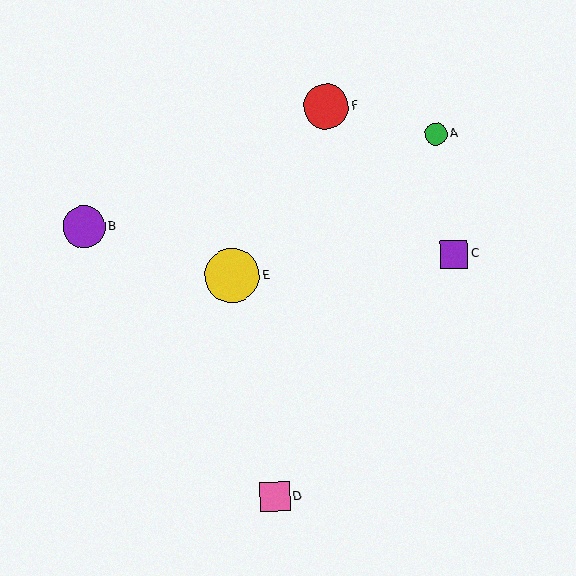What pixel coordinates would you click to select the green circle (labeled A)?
Click at (436, 134) to select the green circle A.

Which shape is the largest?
The yellow circle (labeled E) is the largest.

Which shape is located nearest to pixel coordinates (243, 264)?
The yellow circle (labeled E) at (232, 276) is nearest to that location.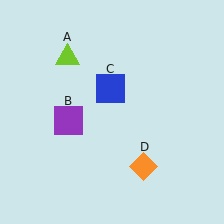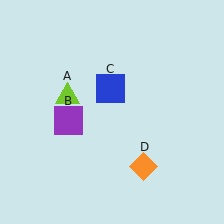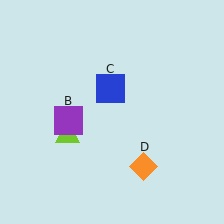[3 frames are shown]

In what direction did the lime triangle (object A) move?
The lime triangle (object A) moved down.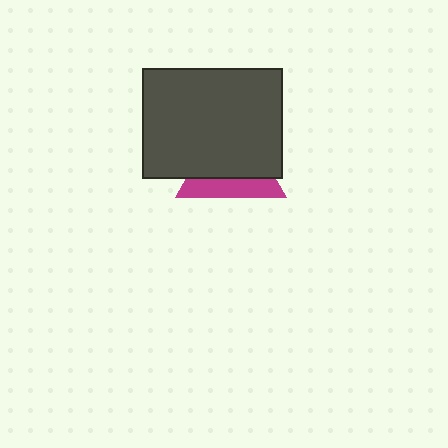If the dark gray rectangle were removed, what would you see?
You would see the complete magenta triangle.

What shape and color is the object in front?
The object in front is a dark gray rectangle.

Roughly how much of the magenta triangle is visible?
A small part of it is visible (roughly 34%).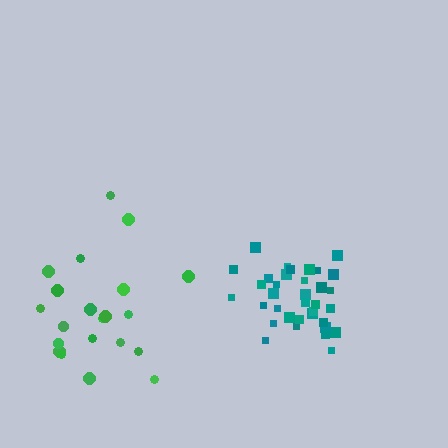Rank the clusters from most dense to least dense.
teal, green.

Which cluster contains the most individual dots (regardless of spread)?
Teal (35).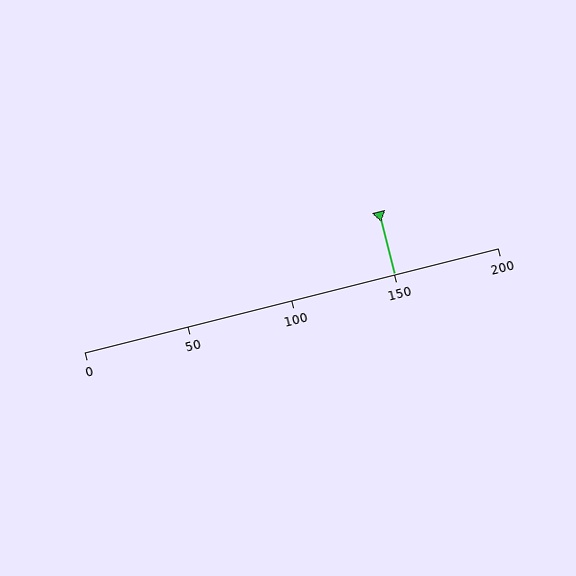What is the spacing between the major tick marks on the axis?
The major ticks are spaced 50 apart.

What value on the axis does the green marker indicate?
The marker indicates approximately 150.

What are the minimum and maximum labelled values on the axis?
The axis runs from 0 to 200.